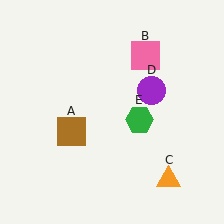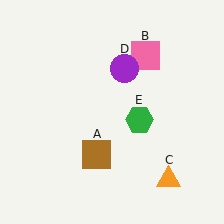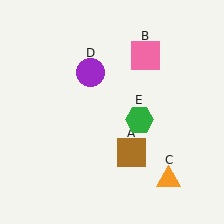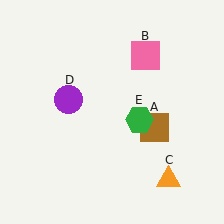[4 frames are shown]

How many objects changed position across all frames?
2 objects changed position: brown square (object A), purple circle (object D).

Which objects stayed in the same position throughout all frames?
Pink square (object B) and orange triangle (object C) and green hexagon (object E) remained stationary.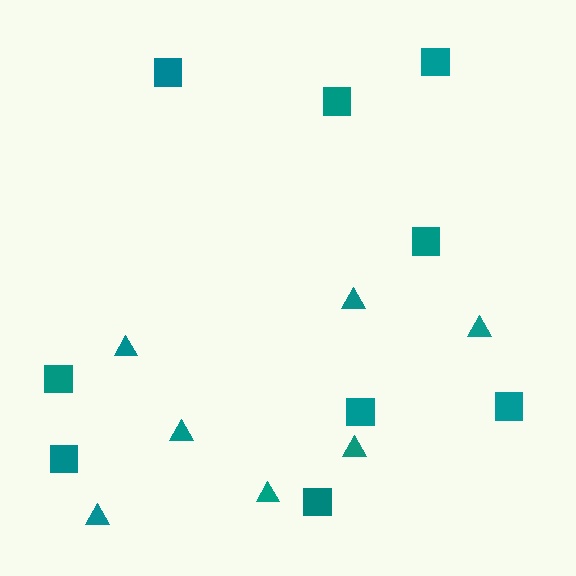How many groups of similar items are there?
There are 2 groups: one group of triangles (7) and one group of squares (9).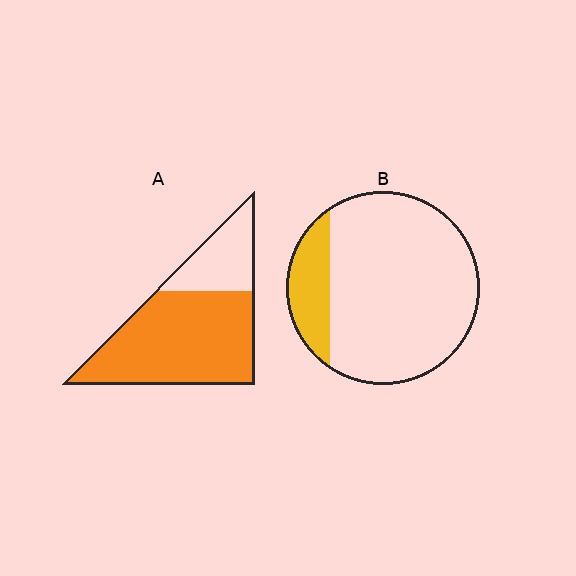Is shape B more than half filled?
No.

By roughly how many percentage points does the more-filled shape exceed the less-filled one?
By roughly 55 percentage points (A over B).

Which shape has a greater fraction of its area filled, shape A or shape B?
Shape A.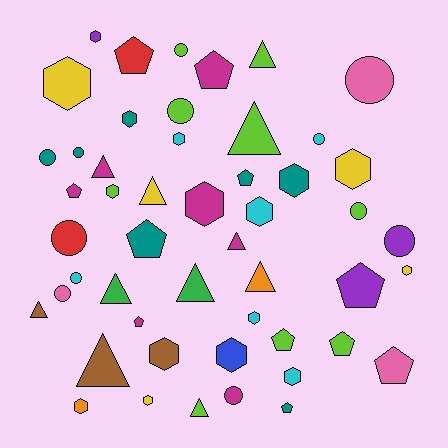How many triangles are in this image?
There are 11 triangles.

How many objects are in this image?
There are 50 objects.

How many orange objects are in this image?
There are 2 orange objects.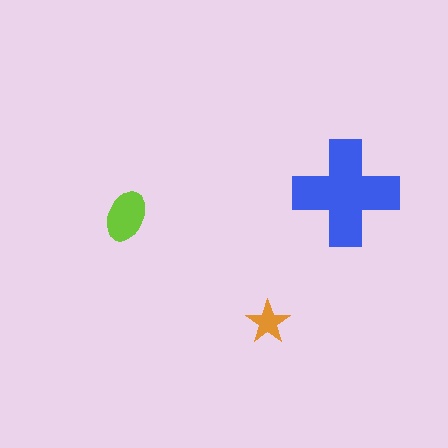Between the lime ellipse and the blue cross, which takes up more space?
The blue cross.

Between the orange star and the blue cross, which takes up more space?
The blue cross.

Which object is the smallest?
The orange star.